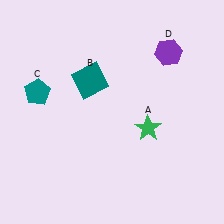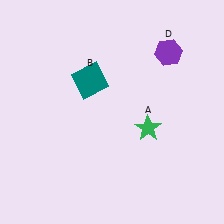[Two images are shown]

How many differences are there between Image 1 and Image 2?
There is 1 difference between the two images.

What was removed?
The teal pentagon (C) was removed in Image 2.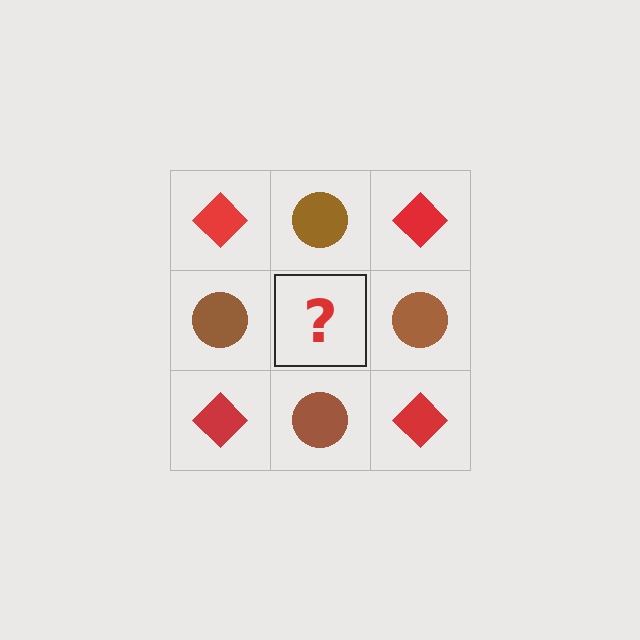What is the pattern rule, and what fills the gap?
The rule is that it alternates red diamond and brown circle in a checkerboard pattern. The gap should be filled with a red diamond.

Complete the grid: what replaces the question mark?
The question mark should be replaced with a red diamond.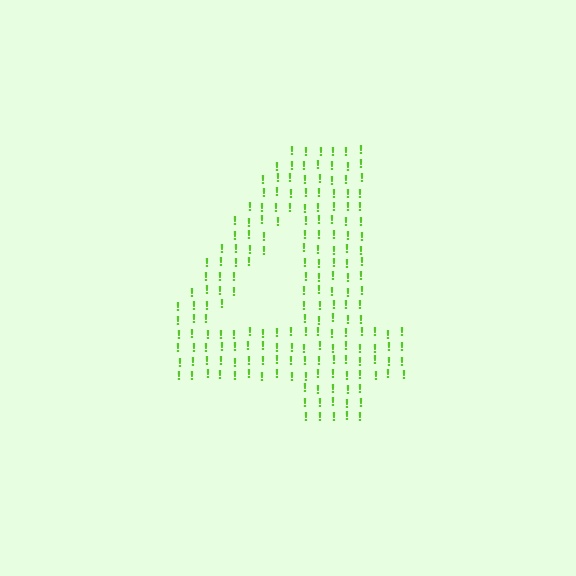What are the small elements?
The small elements are exclamation marks.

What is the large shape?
The large shape is the digit 4.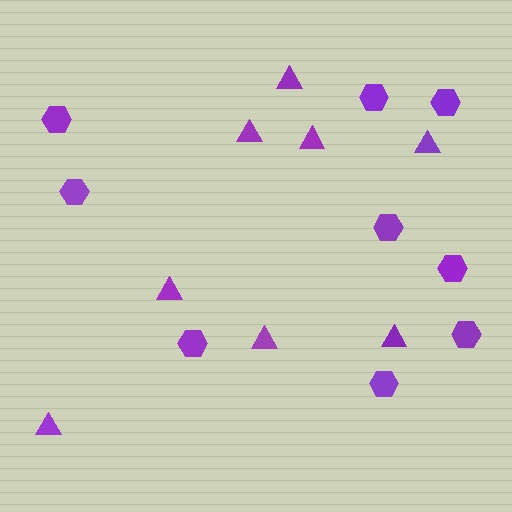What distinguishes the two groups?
There are 2 groups: one group of hexagons (9) and one group of triangles (8).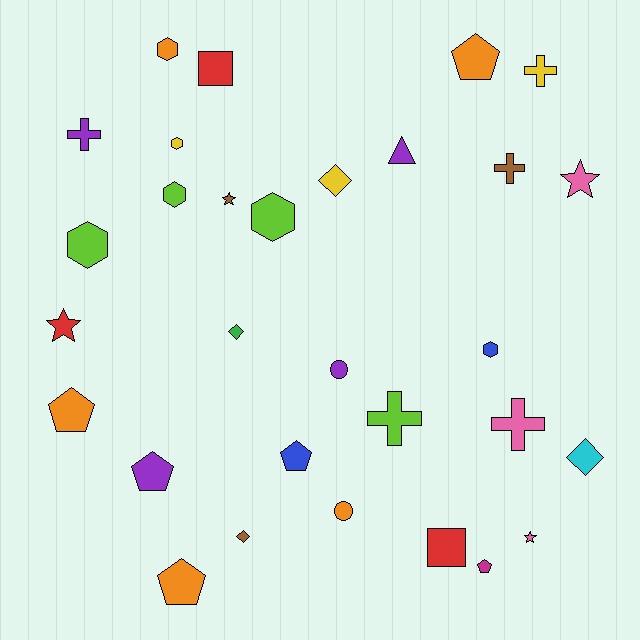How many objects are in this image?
There are 30 objects.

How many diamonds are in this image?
There are 4 diamonds.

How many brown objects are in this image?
There are 3 brown objects.